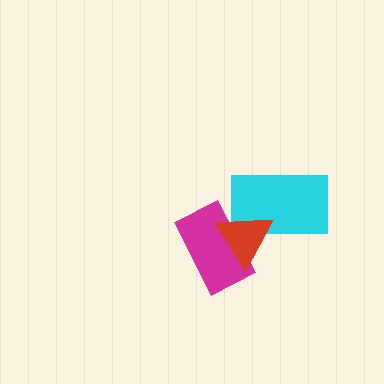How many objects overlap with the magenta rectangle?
2 objects overlap with the magenta rectangle.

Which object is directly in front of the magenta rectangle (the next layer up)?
The cyan rectangle is directly in front of the magenta rectangle.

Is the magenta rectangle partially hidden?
Yes, it is partially covered by another shape.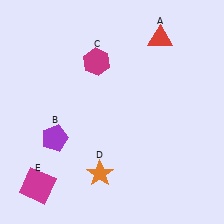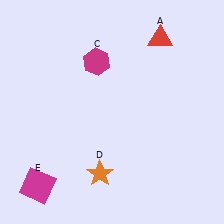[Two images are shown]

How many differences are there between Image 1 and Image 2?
There is 1 difference between the two images.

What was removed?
The purple pentagon (B) was removed in Image 2.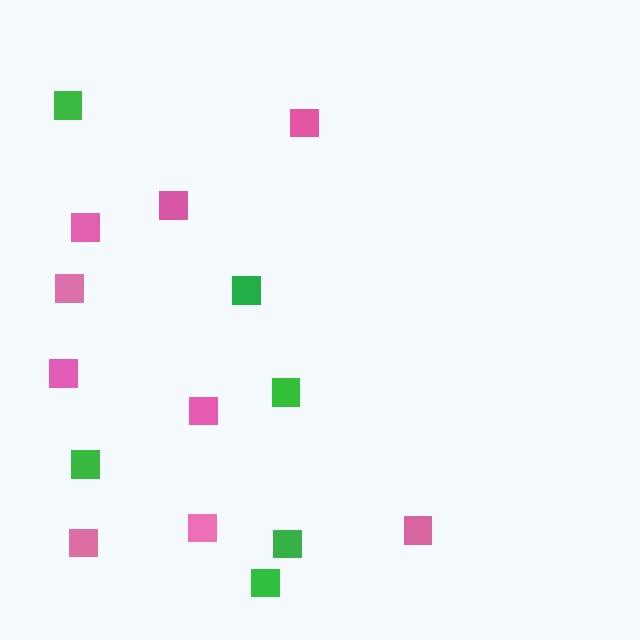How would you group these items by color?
There are 2 groups: one group of green squares (6) and one group of pink squares (9).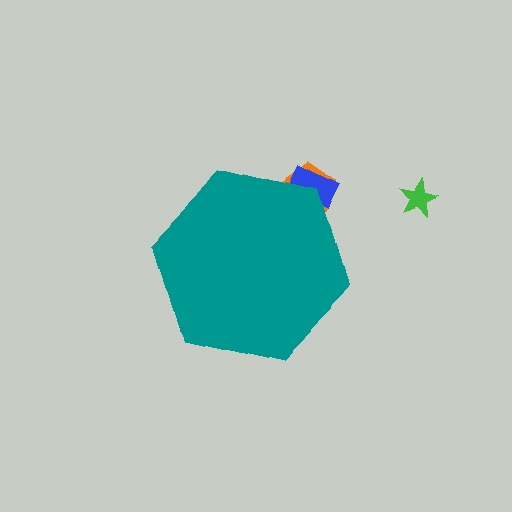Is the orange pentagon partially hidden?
Yes, the orange pentagon is partially hidden behind the teal hexagon.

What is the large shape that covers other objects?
A teal hexagon.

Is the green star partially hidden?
No, the green star is fully visible.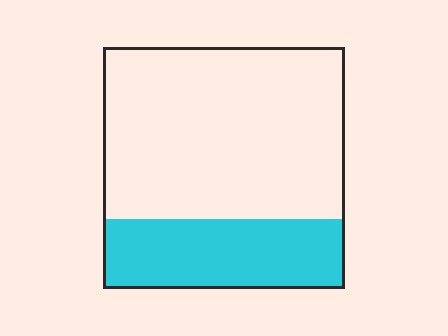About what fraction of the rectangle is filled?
About one quarter (1/4).